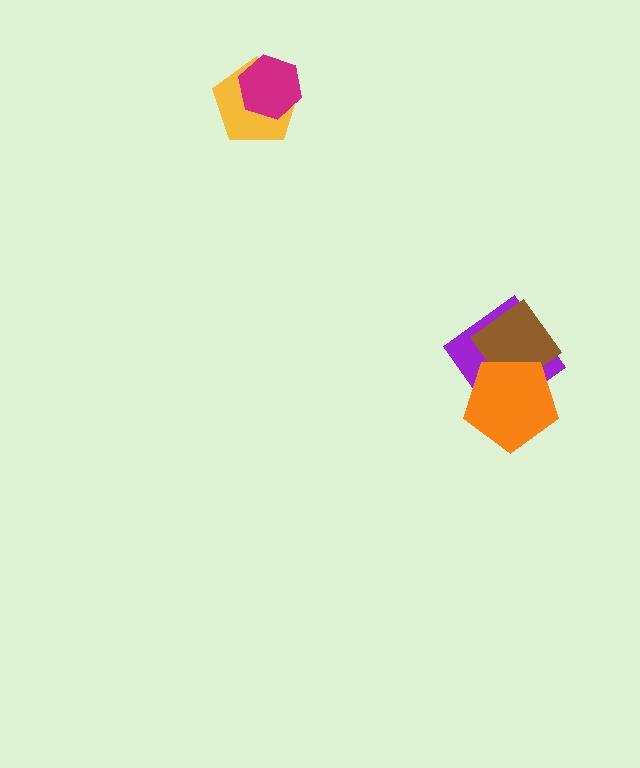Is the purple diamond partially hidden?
Yes, it is partially covered by another shape.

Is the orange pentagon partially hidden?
No, no other shape covers it.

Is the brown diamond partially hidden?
Yes, it is partially covered by another shape.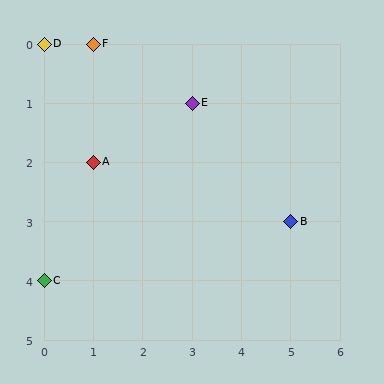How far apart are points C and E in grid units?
Points C and E are 3 columns and 3 rows apart (about 4.2 grid units diagonally).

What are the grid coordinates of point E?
Point E is at grid coordinates (3, 1).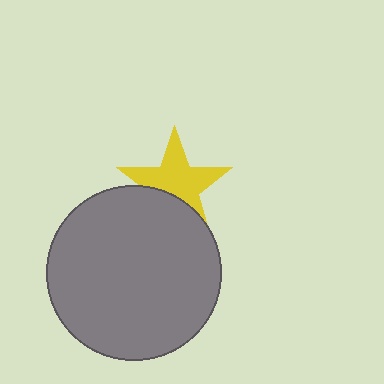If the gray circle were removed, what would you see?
You would see the complete yellow star.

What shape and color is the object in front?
The object in front is a gray circle.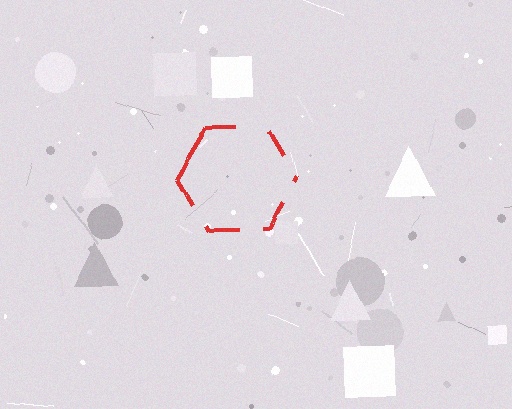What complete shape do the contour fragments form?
The contour fragments form a hexagon.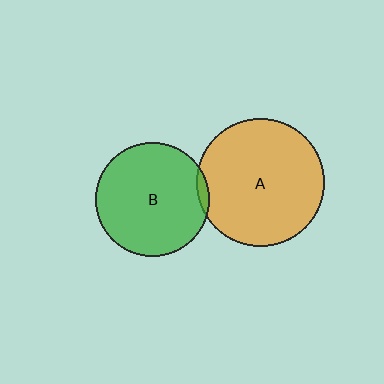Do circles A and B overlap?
Yes.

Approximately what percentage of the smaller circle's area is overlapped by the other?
Approximately 5%.